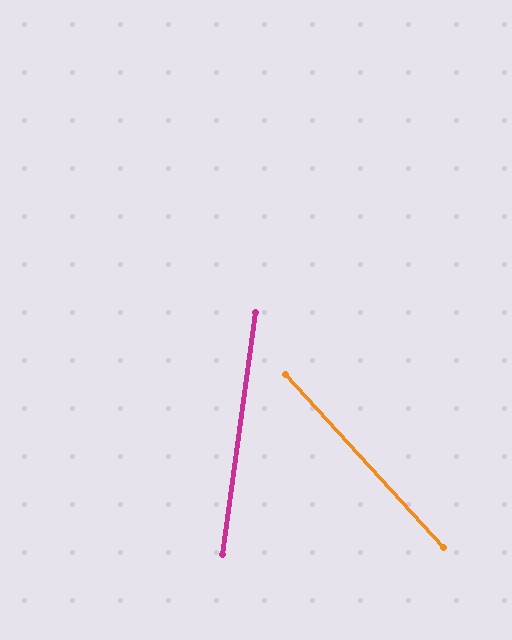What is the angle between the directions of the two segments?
Approximately 50 degrees.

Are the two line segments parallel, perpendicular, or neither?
Neither parallel nor perpendicular — they differ by about 50°.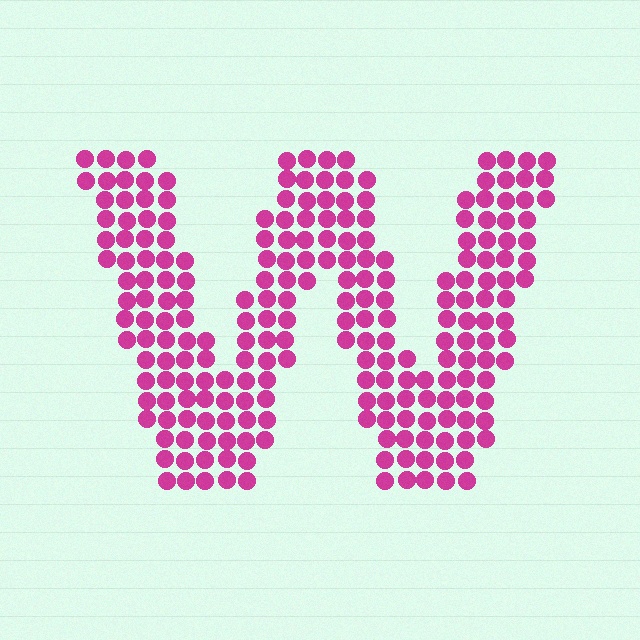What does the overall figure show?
The overall figure shows the letter W.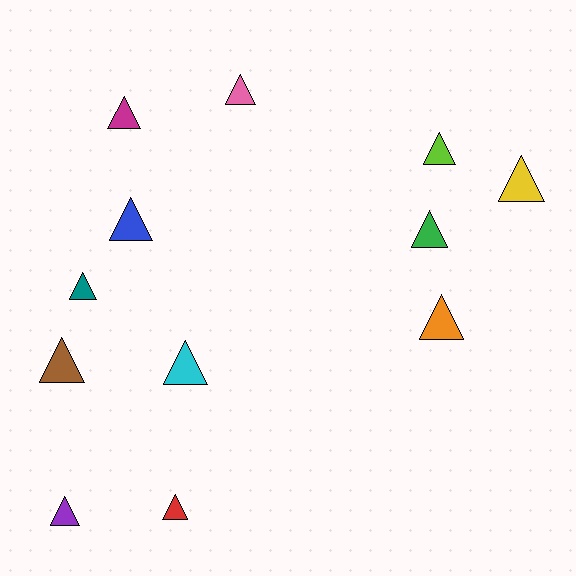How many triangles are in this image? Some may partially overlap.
There are 12 triangles.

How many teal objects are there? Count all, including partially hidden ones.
There is 1 teal object.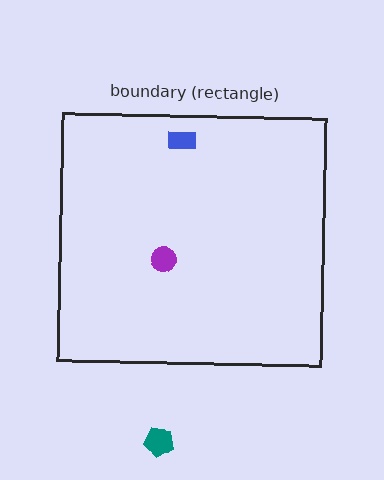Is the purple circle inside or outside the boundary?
Inside.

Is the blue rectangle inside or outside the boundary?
Inside.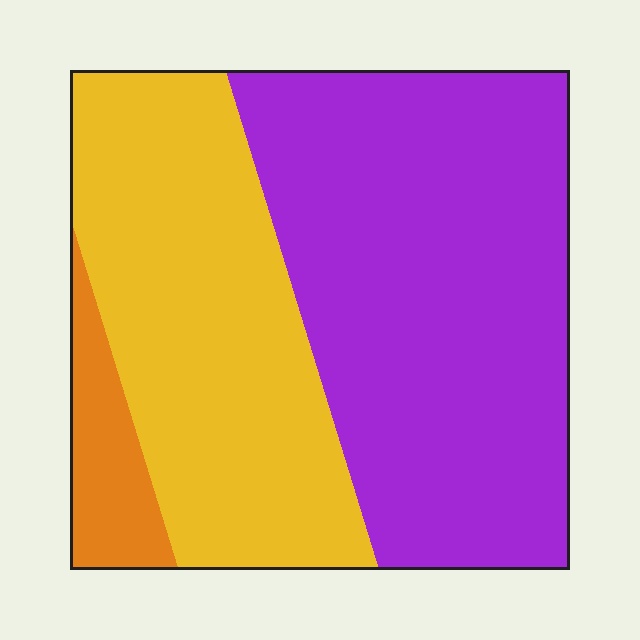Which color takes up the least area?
Orange, at roughly 10%.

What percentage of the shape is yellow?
Yellow covers 39% of the shape.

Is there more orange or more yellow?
Yellow.